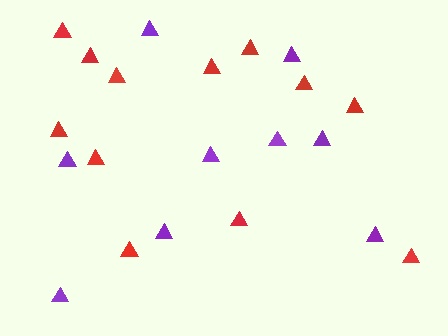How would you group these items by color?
There are 2 groups: one group of red triangles (12) and one group of purple triangles (9).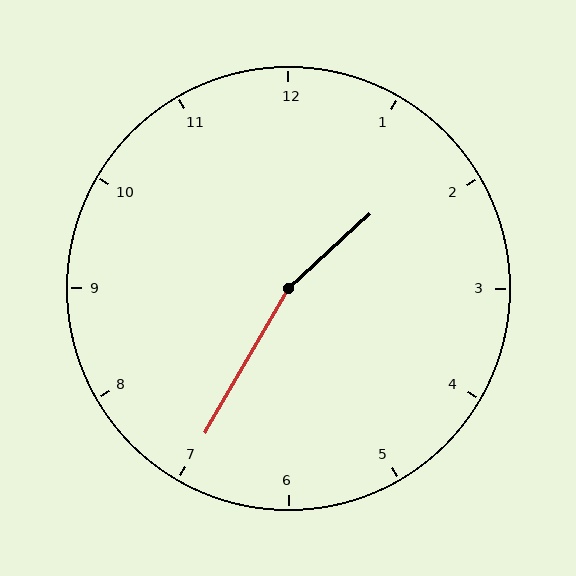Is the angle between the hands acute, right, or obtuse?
It is obtuse.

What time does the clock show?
1:35.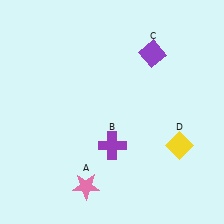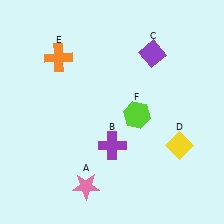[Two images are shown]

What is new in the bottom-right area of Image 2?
A lime hexagon (F) was added in the bottom-right area of Image 2.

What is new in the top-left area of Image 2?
An orange cross (E) was added in the top-left area of Image 2.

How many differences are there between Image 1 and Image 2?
There are 2 differences between the two images.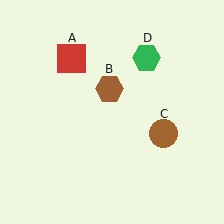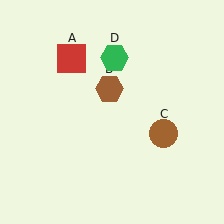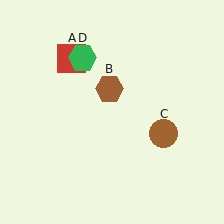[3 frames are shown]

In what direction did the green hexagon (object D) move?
The green hexagon (object D) moved left.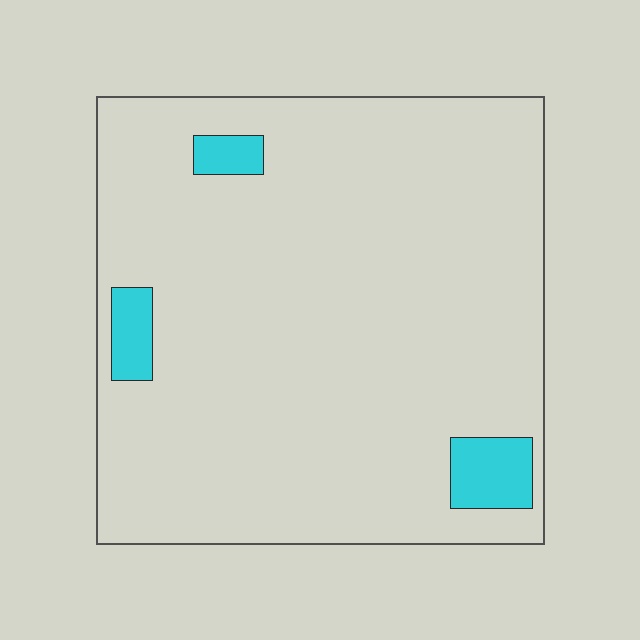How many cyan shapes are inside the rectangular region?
3.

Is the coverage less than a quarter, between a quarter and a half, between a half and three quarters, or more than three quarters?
Less than a quarter.